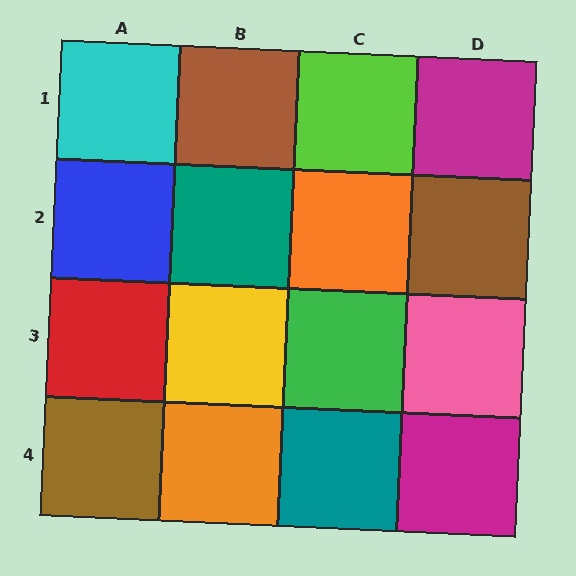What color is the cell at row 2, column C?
Orange.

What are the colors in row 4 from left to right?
Brown, orange, teal, magenta.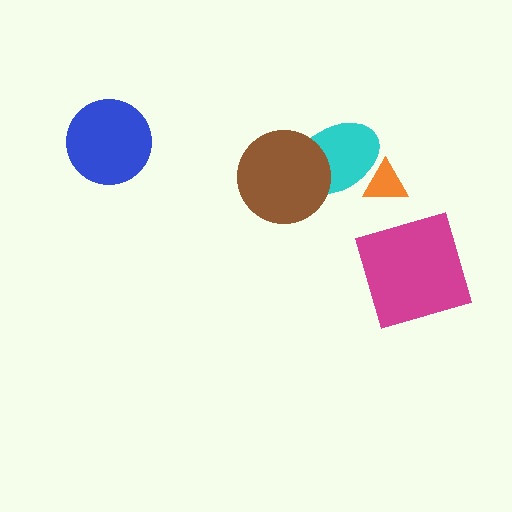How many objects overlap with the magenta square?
0 objects overlap with the magenta square.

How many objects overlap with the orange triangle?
1 object overlaps with the orange triangle.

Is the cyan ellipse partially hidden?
Yes, it is partially covered by another shape.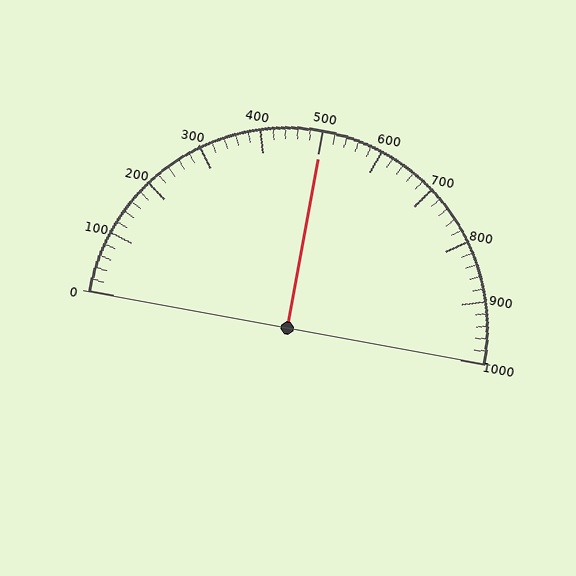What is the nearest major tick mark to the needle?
The nearest major tick mark is 500.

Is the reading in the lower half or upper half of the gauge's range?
The reading is in the upper half of the range (0 to 1000).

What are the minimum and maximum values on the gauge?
The gauge ranges from 0 to 1000.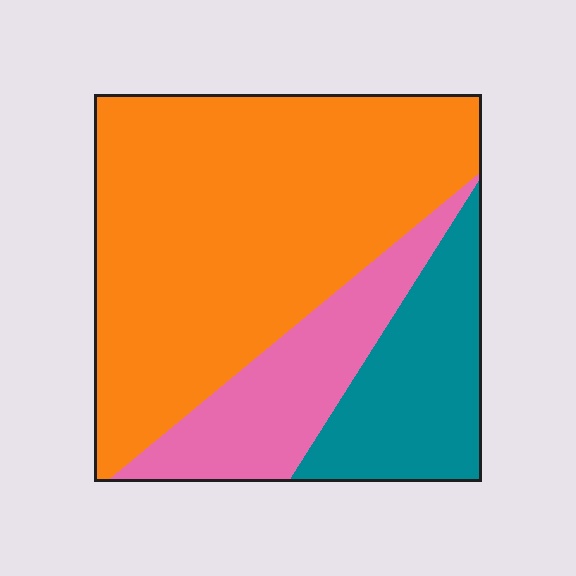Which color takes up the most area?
Orange, at roughly 60%.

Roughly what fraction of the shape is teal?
Teal covers 20% of the shape.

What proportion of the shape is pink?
Pink takes up about one fifth (1/5) of the shape.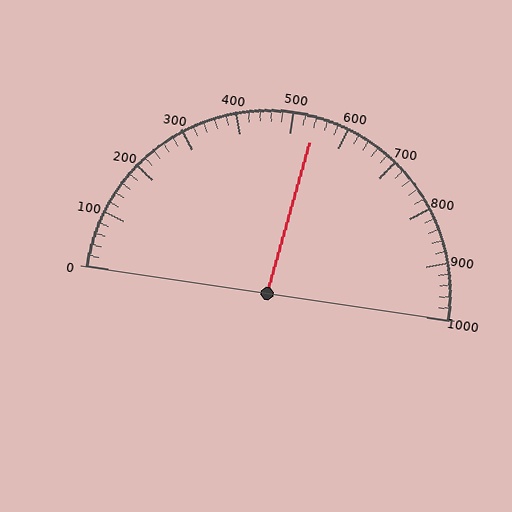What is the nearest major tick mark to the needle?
The nearest major tick mark is 500.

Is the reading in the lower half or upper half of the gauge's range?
The reading is in the upper half of the range (0 to 1000).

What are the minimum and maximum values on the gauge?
The gauge ranges from 0 to 1000.